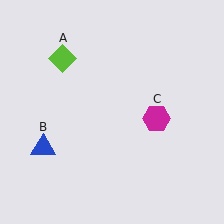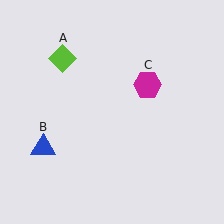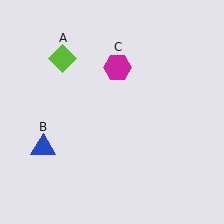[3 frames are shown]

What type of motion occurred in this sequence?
The magenta hexagon (object C) rotated counterclockwise around the center of the scene.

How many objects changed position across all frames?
1 object changed position: magenta hexagon (object C).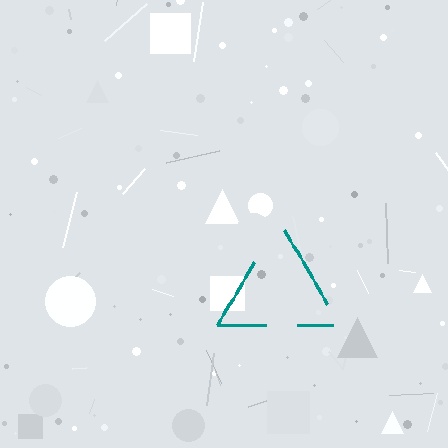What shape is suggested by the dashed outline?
The dashed outline suggests a triangle.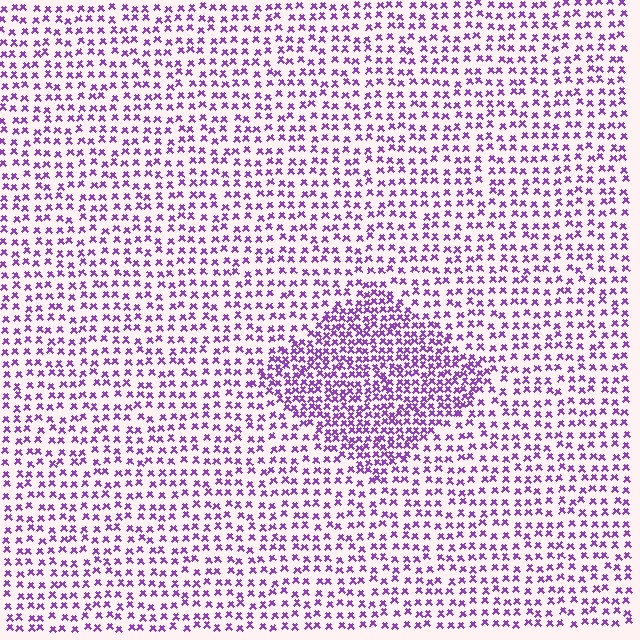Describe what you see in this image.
The image contains small purple elements arranged at two different densities. A diamond-shaped region is visible where the elements are more densely packed than the surrounding area.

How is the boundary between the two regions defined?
The boundary is defined by a change in element density (approximately 1.9x ratio). All elements are the same color, size, and shape.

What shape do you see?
I see a diamond.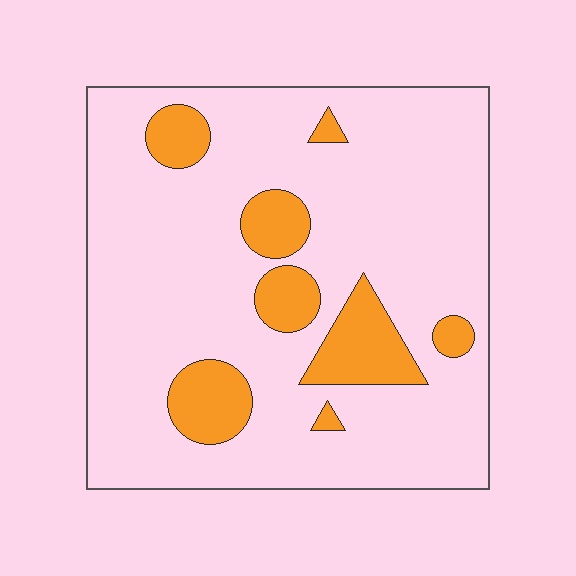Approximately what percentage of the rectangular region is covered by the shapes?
Approximately 15%.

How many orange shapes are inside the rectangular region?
8.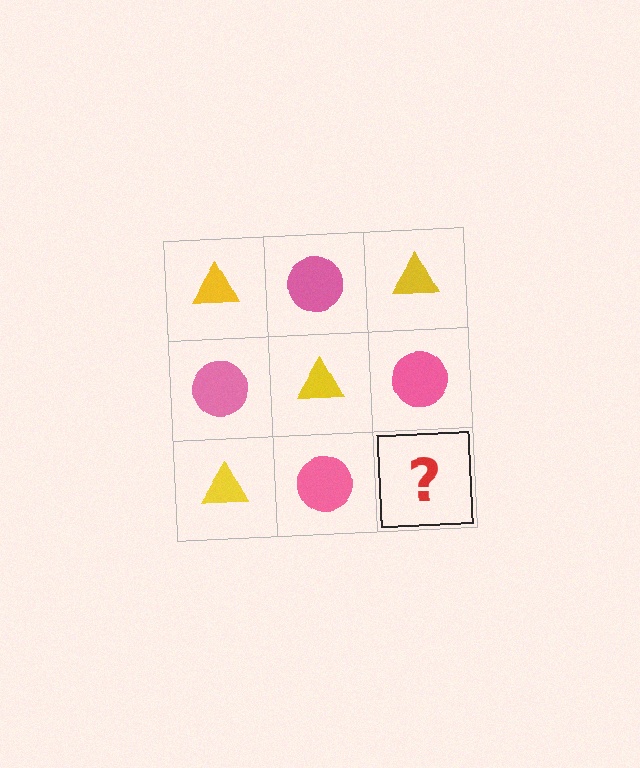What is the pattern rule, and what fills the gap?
The rule is that it alternates yellow triangle and pink circle in a checkerboard pattern. The gap should be filled with a yellow triangle.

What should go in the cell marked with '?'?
The missing cell should contain a yellow triangle.